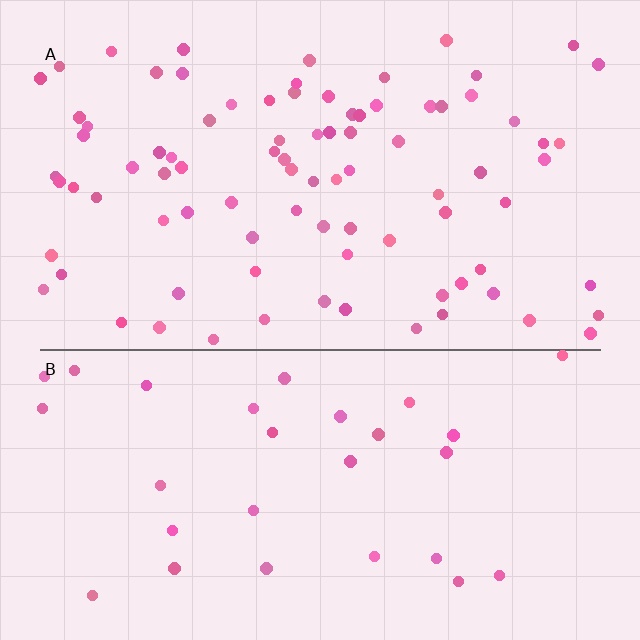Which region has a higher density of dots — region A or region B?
A (the top).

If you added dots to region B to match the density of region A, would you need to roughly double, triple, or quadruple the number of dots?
Approximately triple.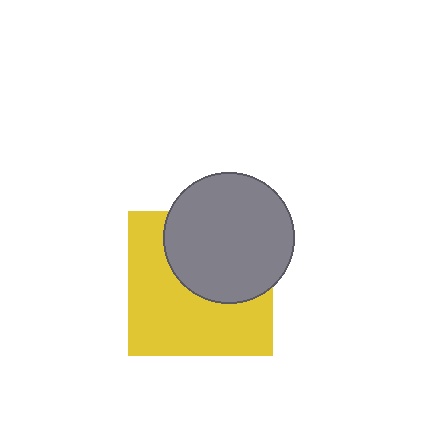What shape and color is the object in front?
The object in front is a gray circle.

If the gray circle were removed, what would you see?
You would see the complete yellow square.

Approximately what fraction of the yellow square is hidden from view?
Roughly 43% of the yellow square is hidden behind the gray circle.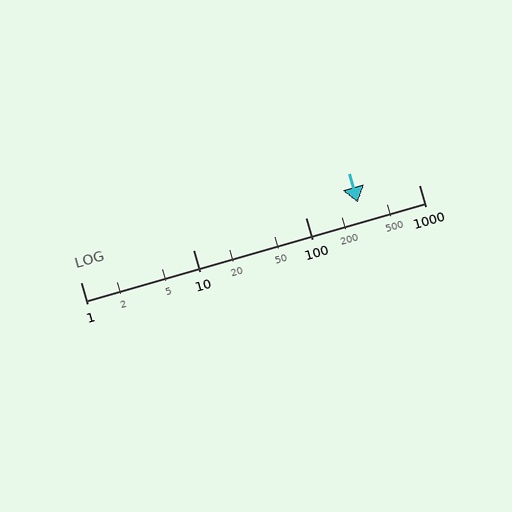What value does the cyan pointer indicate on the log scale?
The pointer indicates approximately 290.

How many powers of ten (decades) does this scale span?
The scale spans 3 decades, from 1 to 1000.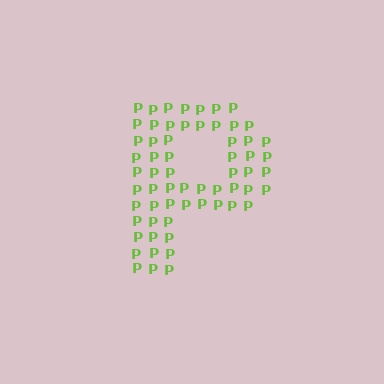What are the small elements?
The small elements are letter P's.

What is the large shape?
The large shape is the letter P.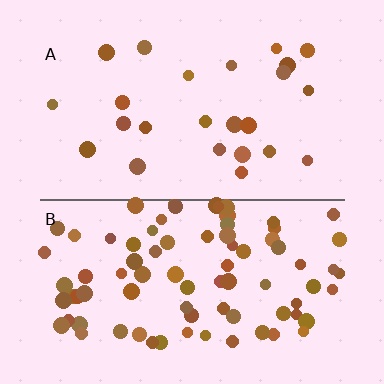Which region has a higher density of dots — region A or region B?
B (the bottom).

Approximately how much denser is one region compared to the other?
Approximately 3.4× — region B over region A.